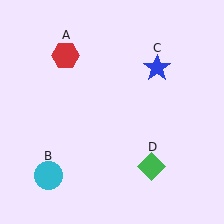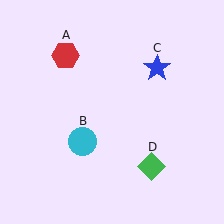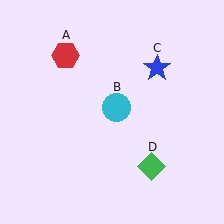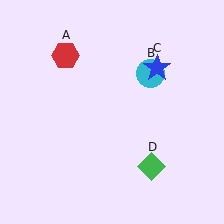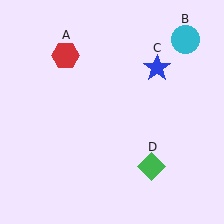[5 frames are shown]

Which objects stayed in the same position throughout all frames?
Red hexagon (object A) and blue star (object C) and green diamond (object D) remained stationary.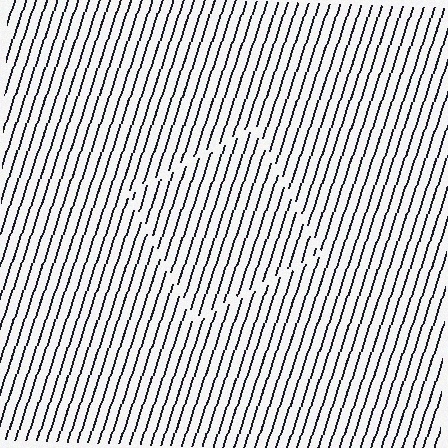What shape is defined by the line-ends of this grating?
An illusory square. The interior of the shape contains the same grating, shifted by half a period — the contour is defined by the phase discontinuity where line-ends from the inner and outer gratings abut.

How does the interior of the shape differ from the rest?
The interior of the shape contains the same grating, shifted by half a period — the contour is defined by the phase discontinuity where line-ends from the inner and outer gratings abut.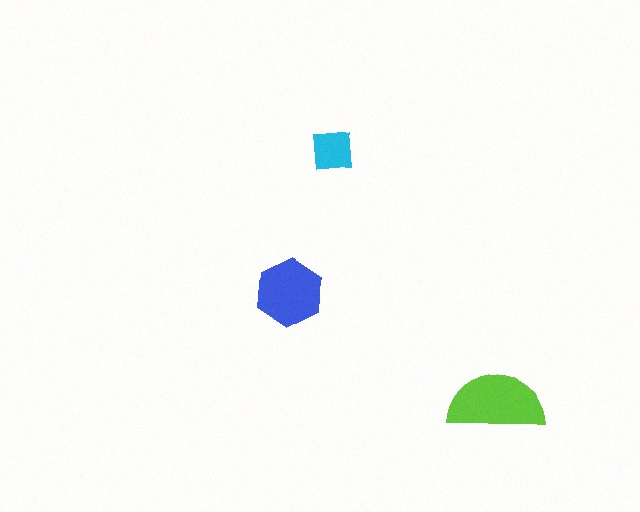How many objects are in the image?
There are 3 objects in the image.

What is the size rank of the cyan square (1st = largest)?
3rd.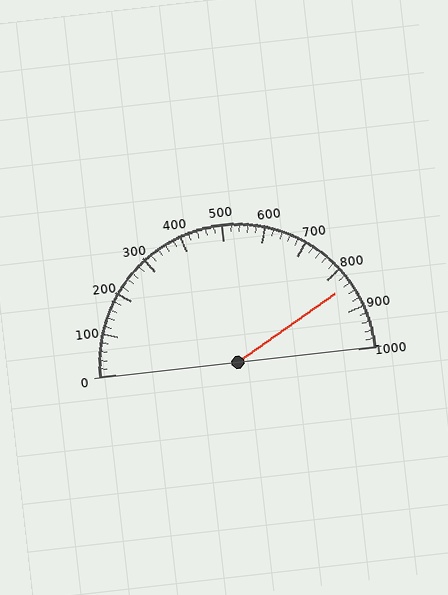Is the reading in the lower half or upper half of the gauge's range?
The reading is in the upper half of the range (0 to 1000).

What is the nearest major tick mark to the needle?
The nearest major tick mark is 800.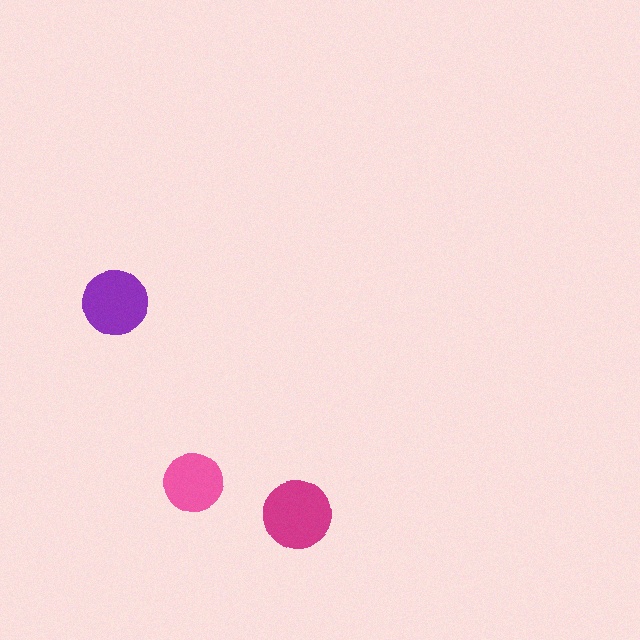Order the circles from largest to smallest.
the magenta one, the purple one, the pink one.